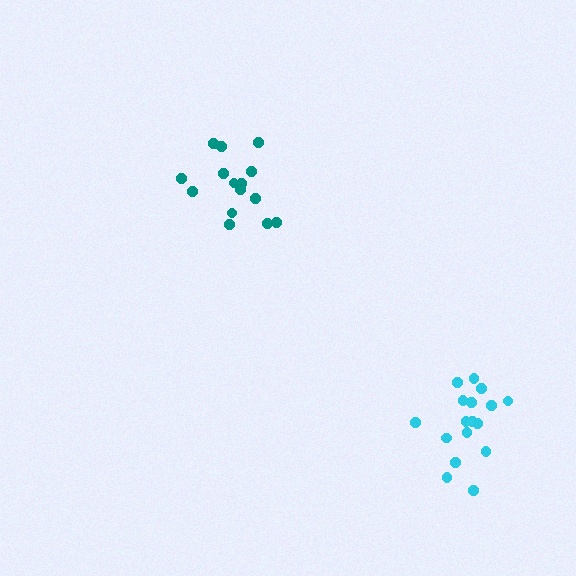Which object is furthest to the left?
The teal cluster is leftmost.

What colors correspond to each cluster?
The clusters are colored: teal, cyan.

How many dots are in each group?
Group 1: 15 dots, Group 2: 17 dots (32 total).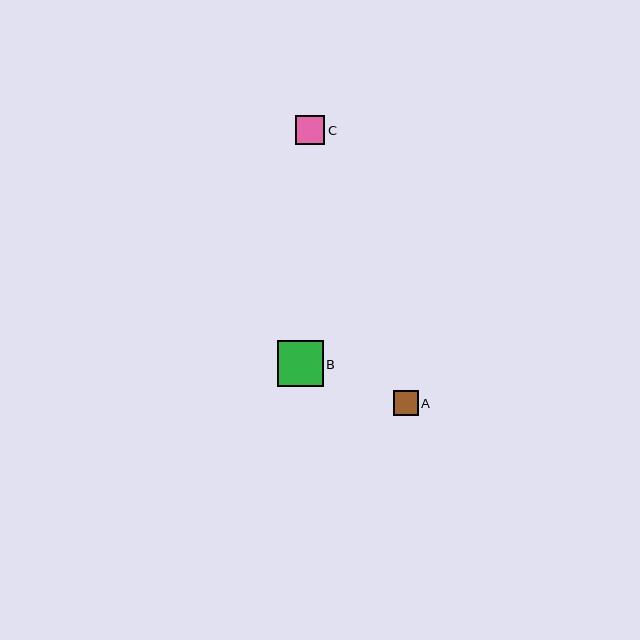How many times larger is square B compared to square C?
Square B is approximately 1.6 times the size of square C.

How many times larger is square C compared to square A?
Square C is approximately 1.2 times the size of square A.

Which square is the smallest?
Square A is the smallest with a size of approximately 25 pixels.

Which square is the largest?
Square B is the largest with a size of approximately 46 pixels.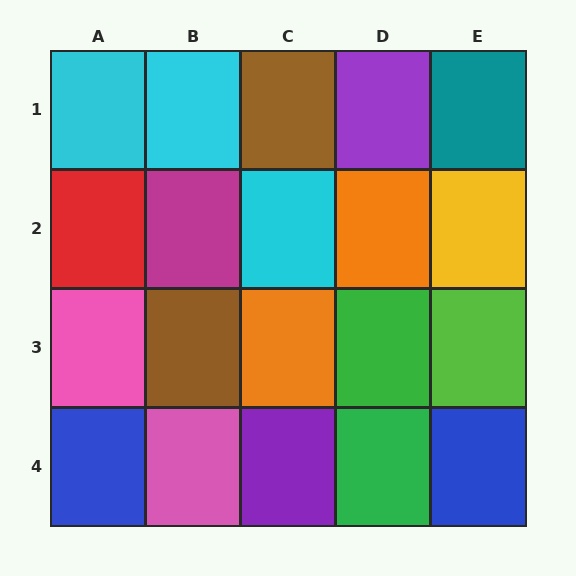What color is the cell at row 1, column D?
Purple.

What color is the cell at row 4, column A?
Blue.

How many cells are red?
1 cell is red.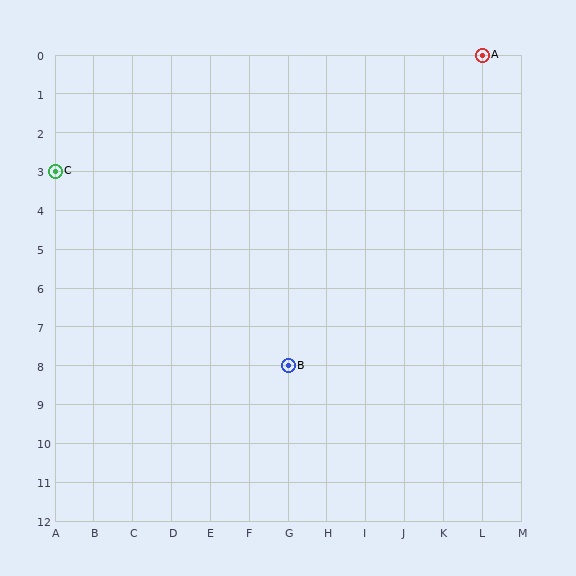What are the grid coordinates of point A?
Point A is at grid coordinates (L, 0).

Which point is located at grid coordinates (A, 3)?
Point C is at (A, 3).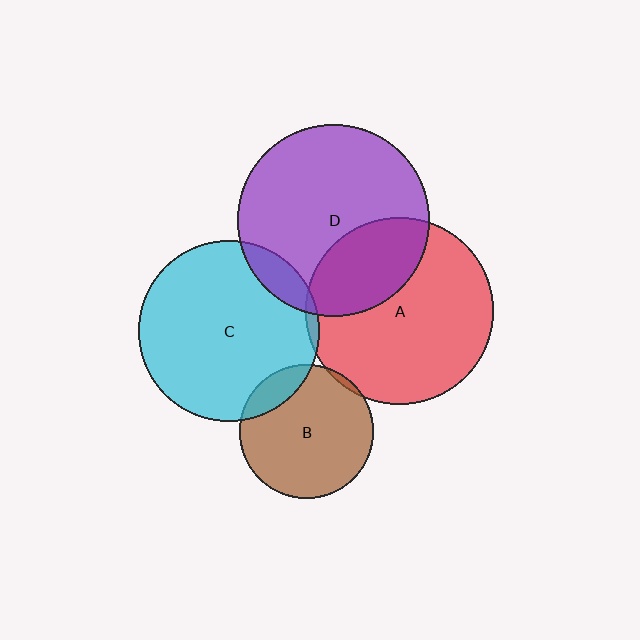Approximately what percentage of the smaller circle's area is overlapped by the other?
Approximately 5%.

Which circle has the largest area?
Circle D (purple).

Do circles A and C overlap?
Yes.